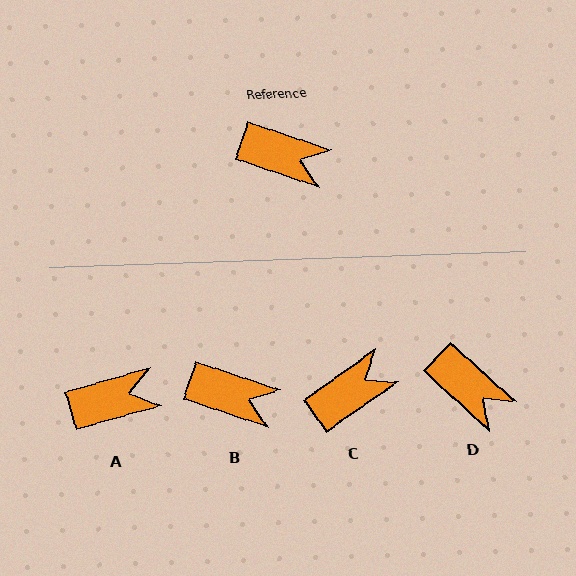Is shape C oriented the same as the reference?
No, it is off by about 54 degrees.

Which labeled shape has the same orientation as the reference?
B.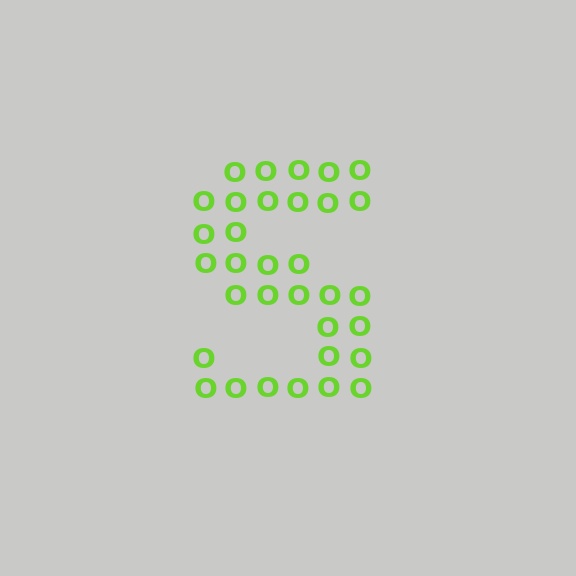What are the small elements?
The small elements are letter O's.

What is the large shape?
The large shape is the letter S.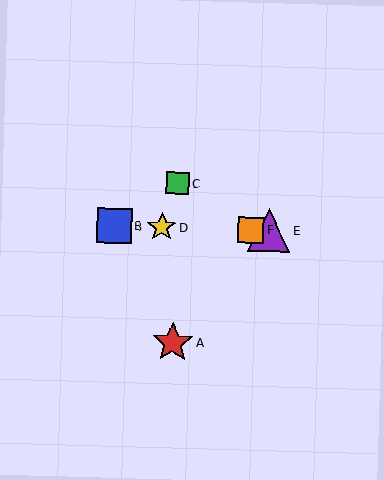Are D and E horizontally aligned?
Yes, both are at y≈227.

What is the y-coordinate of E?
Object E is at y≈230.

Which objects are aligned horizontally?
Objects B, D, E, F are aligned horizontally.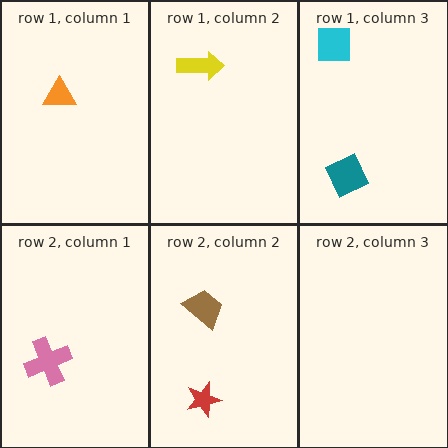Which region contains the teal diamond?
The row 1, column 3 region.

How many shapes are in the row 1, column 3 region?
2.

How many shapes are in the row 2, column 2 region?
2.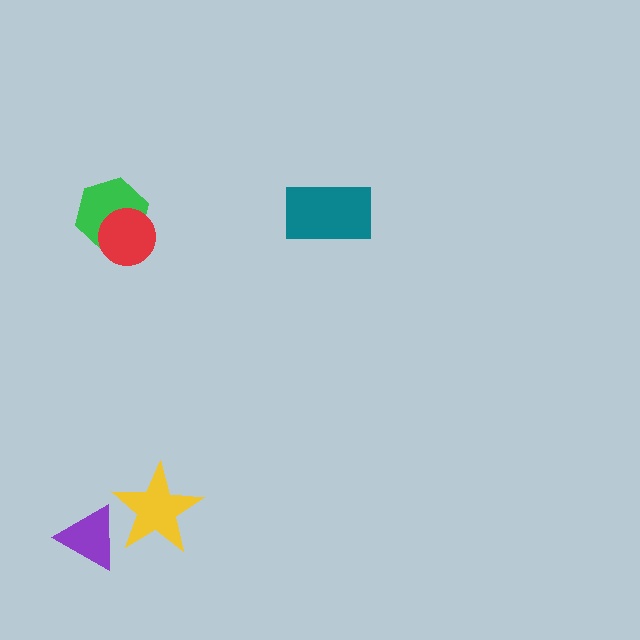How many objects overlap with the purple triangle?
1 object overlaps with the purple triangle.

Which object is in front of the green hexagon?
The red circle is in front of the green hexagon.